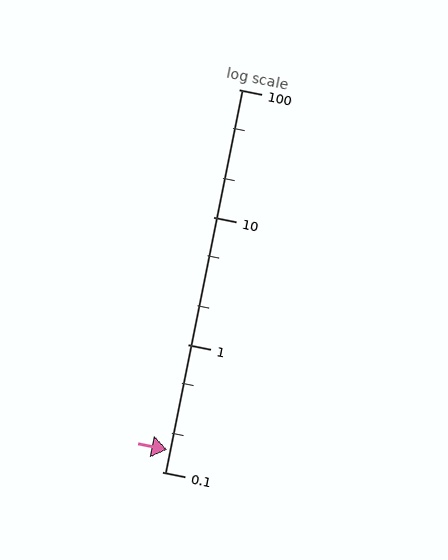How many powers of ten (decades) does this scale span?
The scale spans 3 decades, from 0.1 to 100.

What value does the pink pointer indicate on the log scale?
The pointer indicates approximately 0.15.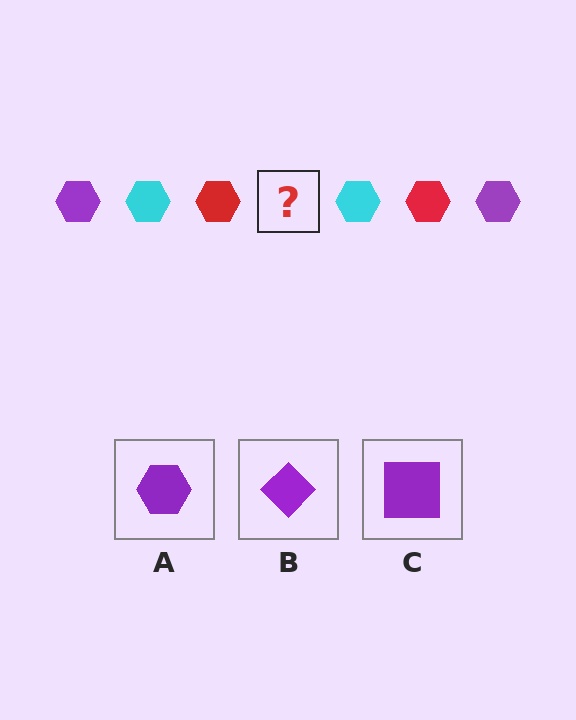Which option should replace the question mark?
Option A.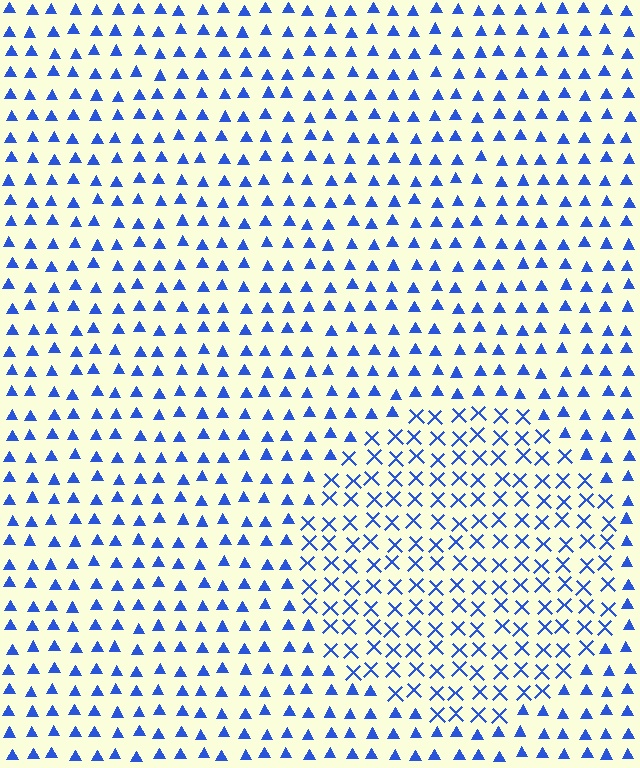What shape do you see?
I see a circle.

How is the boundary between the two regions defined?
The boundary is defined by a change in element shape: X marks inside vs. triangles outside. All elements share the same color and spacing.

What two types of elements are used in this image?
The image uses X marks inside the circle region and triangles outside it.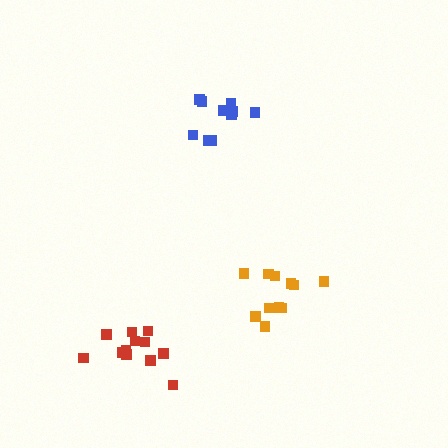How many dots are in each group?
Group 1: 12 dots, Group 2: 10 dots, Group 3: 11 dots (33 total).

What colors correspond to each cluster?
The clusters are colored: red, blue, orange.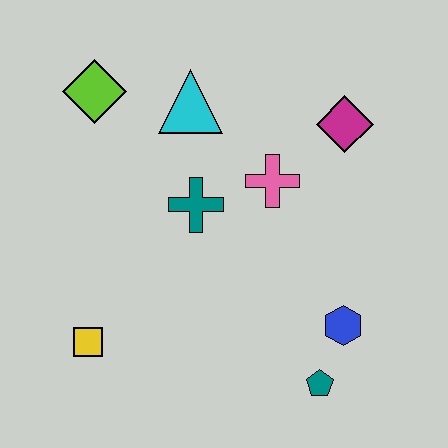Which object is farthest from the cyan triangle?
The teal pentagon is farthest from the cyan triangle.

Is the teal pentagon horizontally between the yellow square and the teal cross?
No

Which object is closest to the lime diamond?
The cyan triangle is closest to the lime diamond.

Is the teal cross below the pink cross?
Yes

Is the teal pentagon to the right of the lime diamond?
Yes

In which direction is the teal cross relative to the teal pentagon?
The teal cross is above the teal pentagon.